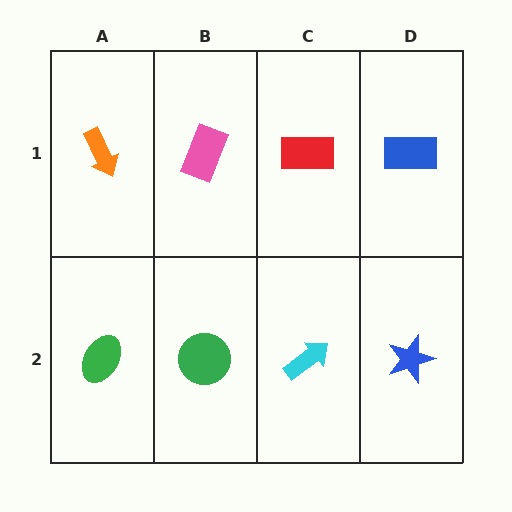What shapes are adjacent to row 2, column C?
A red rectangle (row 1, column C), a green circle (row 2, column B), a blue star (row 2, column D).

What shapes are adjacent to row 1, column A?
A green ellipse (row 2, column A), a pink rectangle (row 1, column B).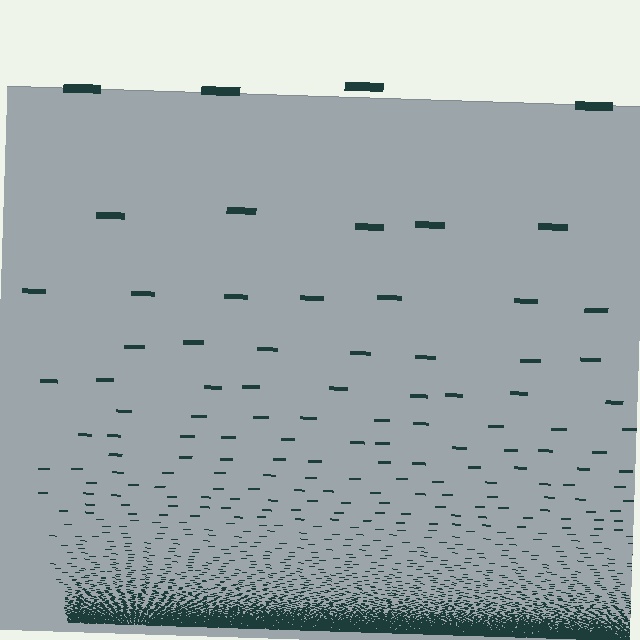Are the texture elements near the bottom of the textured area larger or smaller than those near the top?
Smaller. The gradient is inverted — elements near the bottom are smaller and denser.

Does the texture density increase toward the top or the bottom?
Density increases toward the bottom.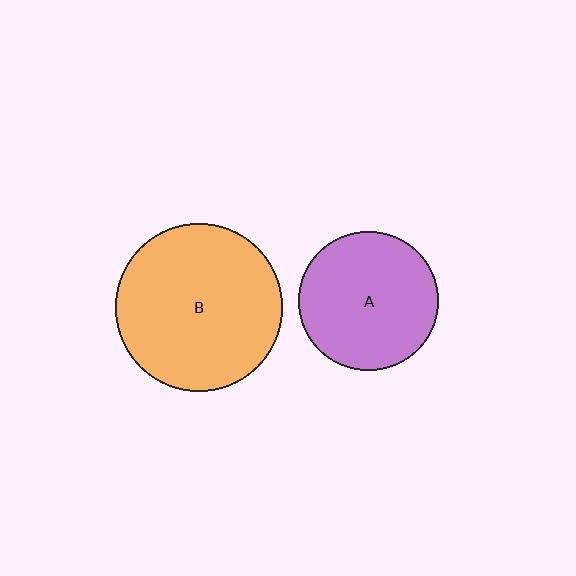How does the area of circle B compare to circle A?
Approximately 1.5 times.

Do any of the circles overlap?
No, none of the circles overlap.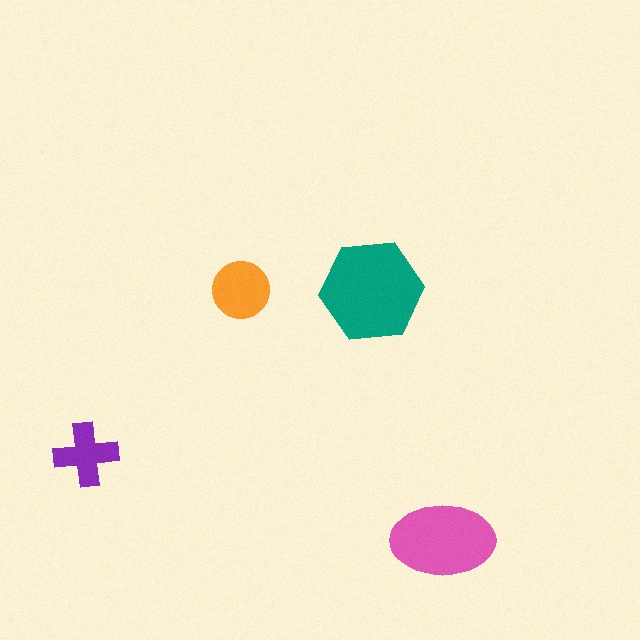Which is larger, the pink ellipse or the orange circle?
The pink ellipse.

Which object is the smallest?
The purple cross.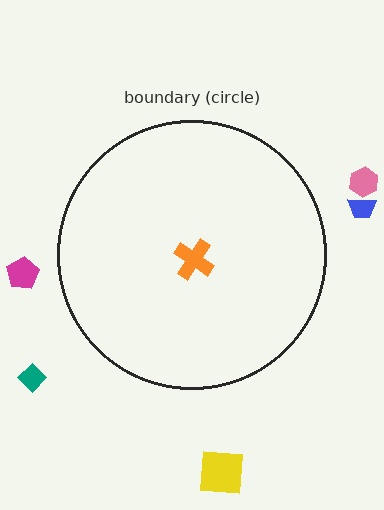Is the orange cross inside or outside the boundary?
Inside.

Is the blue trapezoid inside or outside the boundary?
Outside.